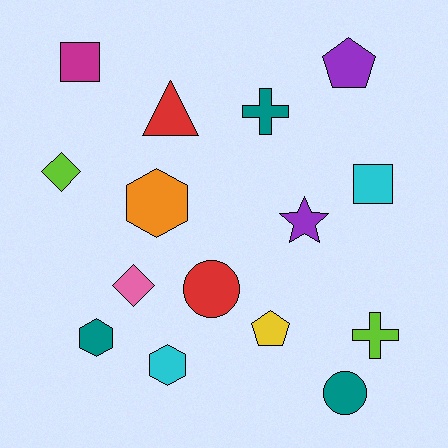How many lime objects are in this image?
There are 2 lime objects.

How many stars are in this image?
There is 1 star.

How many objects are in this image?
There are 15 objects.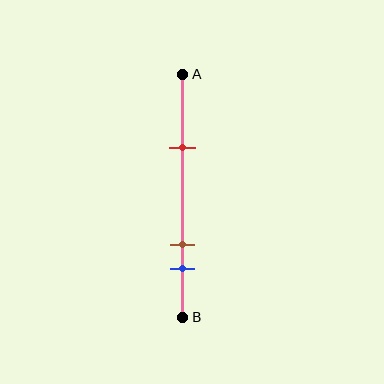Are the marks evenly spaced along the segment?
No, the marks are not evenly spaced.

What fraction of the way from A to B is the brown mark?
The brown mark is approximately 70% (0.7) of the way from A to B.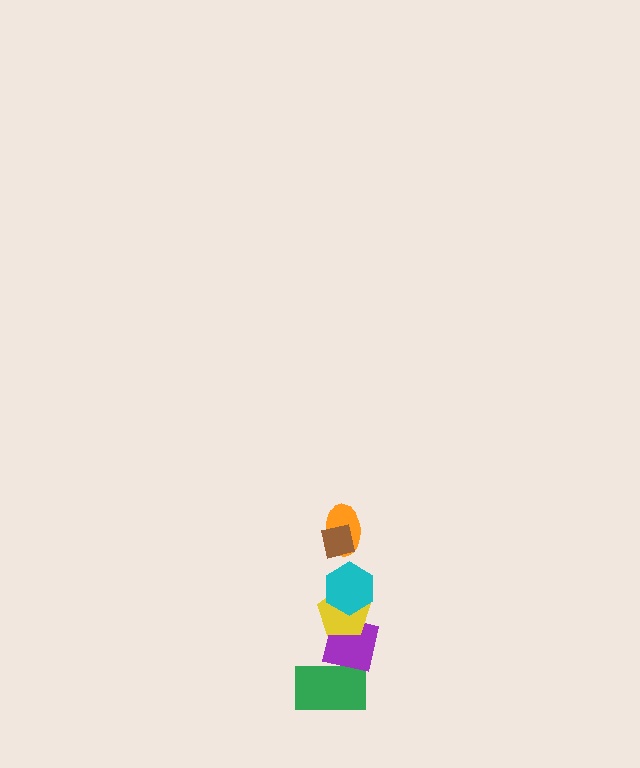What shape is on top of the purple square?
The yellow pentagon is on top of the purple square.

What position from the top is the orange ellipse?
The orange ellipse is 2nd from the top.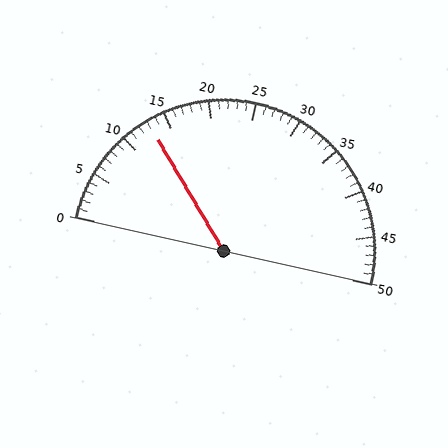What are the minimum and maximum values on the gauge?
The gauge ranges from 0 to 50.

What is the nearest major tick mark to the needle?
The nearest major tick mark is 15.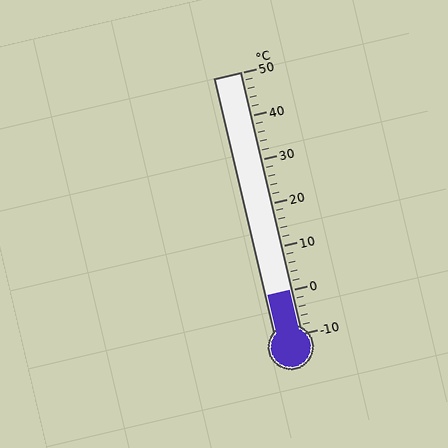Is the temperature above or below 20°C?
The temperature is below 20°C.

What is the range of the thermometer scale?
The thermometer scale ranges from -10°C to 50°C.